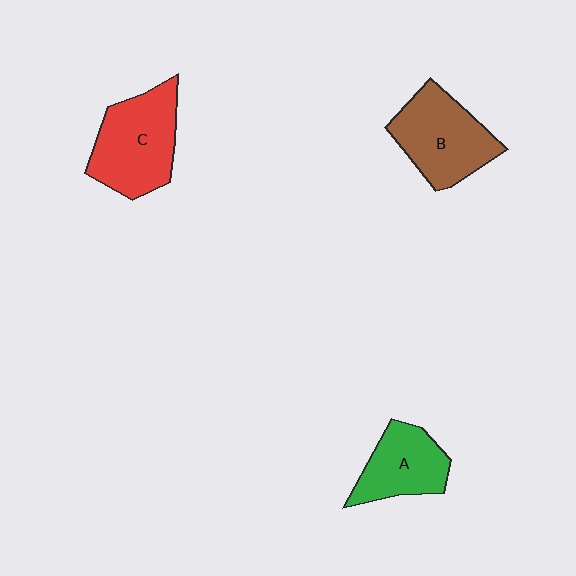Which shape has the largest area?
Shape C (red).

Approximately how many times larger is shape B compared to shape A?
Approximately 1.3 times.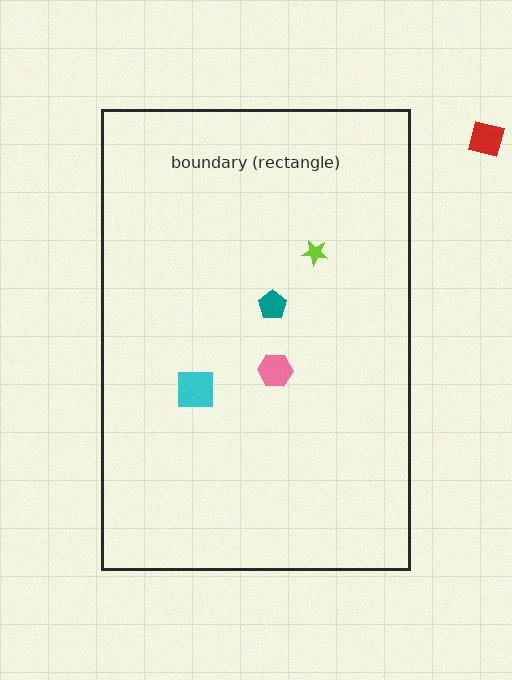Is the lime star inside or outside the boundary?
Inside.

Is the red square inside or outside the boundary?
Outside.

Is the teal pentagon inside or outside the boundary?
Inside.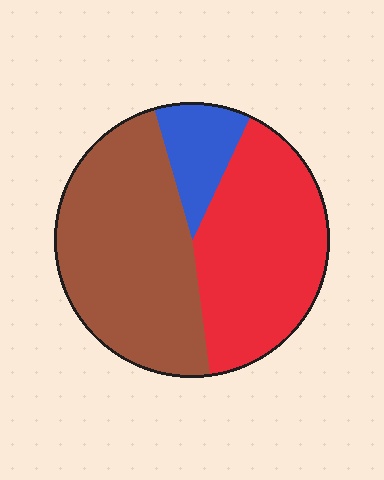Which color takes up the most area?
Brown, at roughly 50%.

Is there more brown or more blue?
Brown.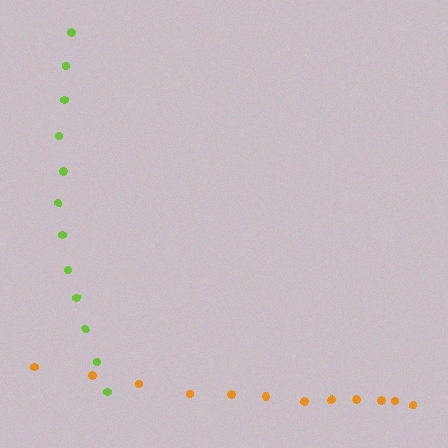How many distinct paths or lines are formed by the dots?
There are 2 distinct paths.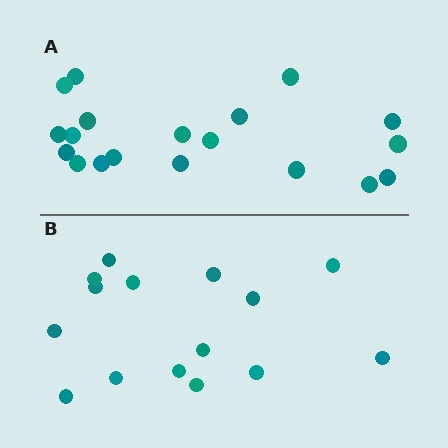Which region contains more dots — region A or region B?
Region A (the top region) has more dots.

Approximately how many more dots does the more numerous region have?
Region A has about 4 more dots than region B.